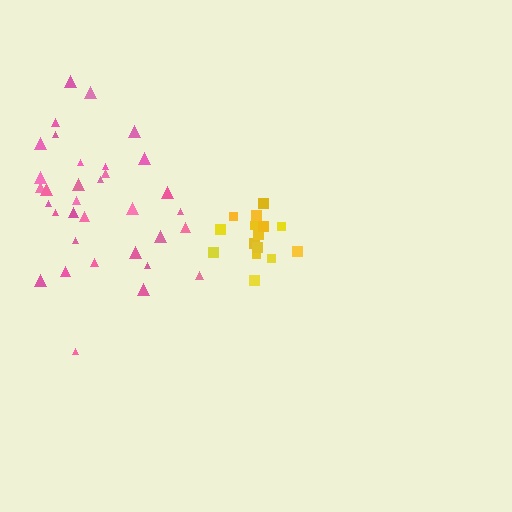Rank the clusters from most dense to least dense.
yellow, pink.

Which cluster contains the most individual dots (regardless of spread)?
Pink (34).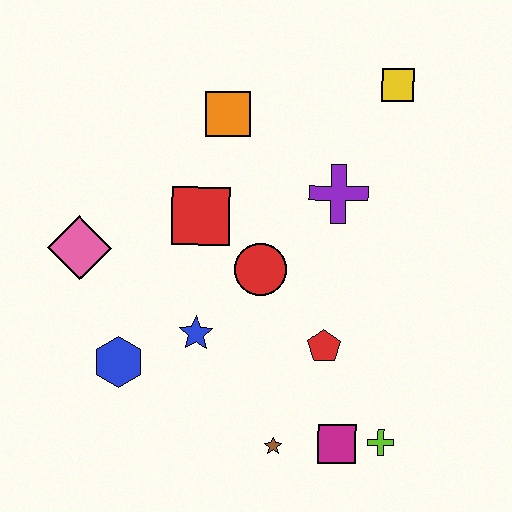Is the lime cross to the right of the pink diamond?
Yes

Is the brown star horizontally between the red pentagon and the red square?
Yes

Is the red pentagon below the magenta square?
No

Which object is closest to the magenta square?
The lime cross is closest to the magenta square.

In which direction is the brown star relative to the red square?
The brown star is below the red square.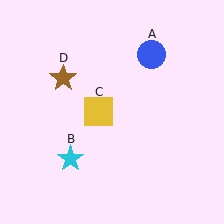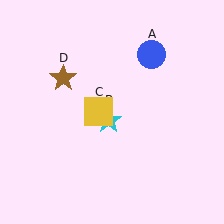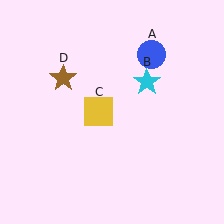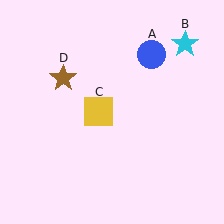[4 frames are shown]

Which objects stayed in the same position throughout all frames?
Blue circle (object A) and yellow square (object C) and brown star (object D) remained stationary.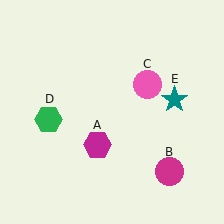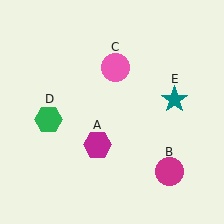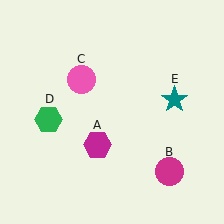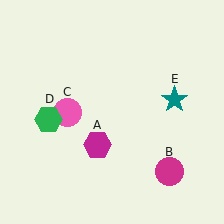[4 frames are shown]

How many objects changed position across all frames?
1 object changed position: pink circle (object C).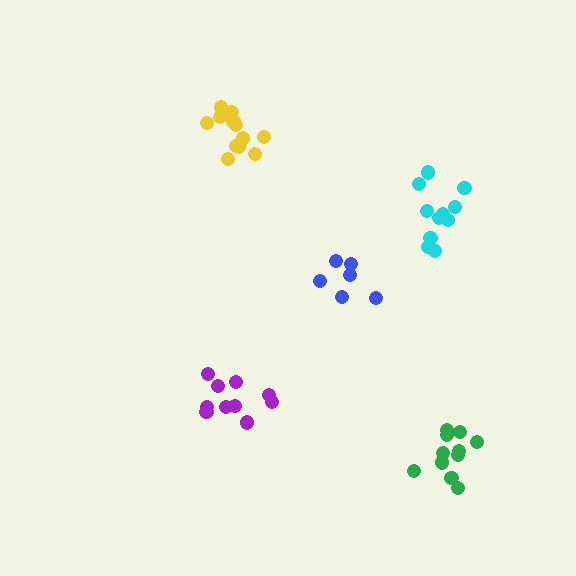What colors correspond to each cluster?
The clusters are colored: yellow, purple, cyan, green, blue.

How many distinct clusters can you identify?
There are 5 distinct clusters.